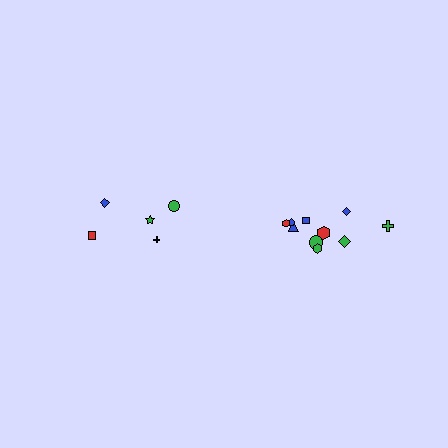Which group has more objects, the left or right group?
The right group.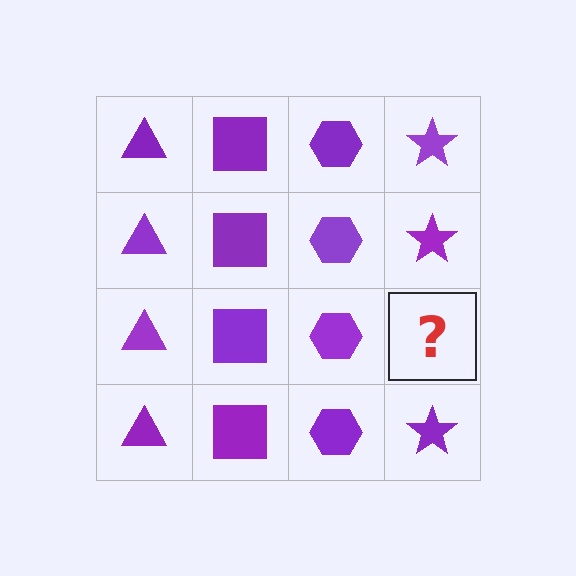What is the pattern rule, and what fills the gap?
The rule is that each column has a consistent shape. The gap should be filled with a purple star.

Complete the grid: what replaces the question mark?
The question mark should be replaced with a purple star.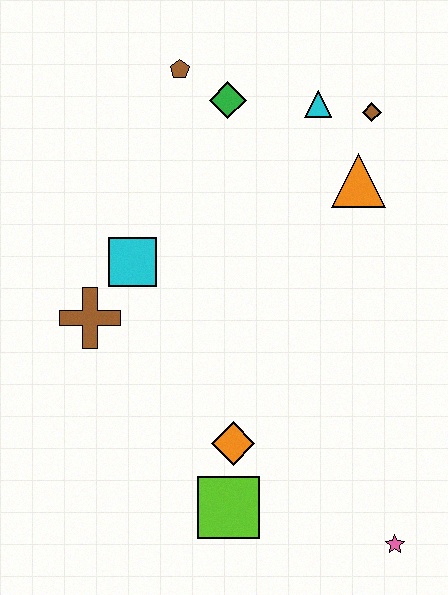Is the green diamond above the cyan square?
Yes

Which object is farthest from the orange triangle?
The pink star is farthest from the orange triangle.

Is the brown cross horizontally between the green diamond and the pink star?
No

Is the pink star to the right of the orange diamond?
Yes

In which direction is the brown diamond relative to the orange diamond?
The brown diamond is above the orange diamond.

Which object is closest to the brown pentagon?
The green diamond is closest to the brown pentagon.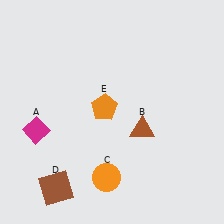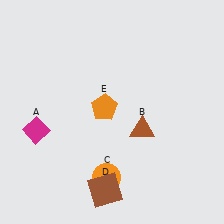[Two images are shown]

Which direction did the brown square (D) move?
The brown square (D) moved right.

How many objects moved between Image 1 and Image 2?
1 object moved between the two images.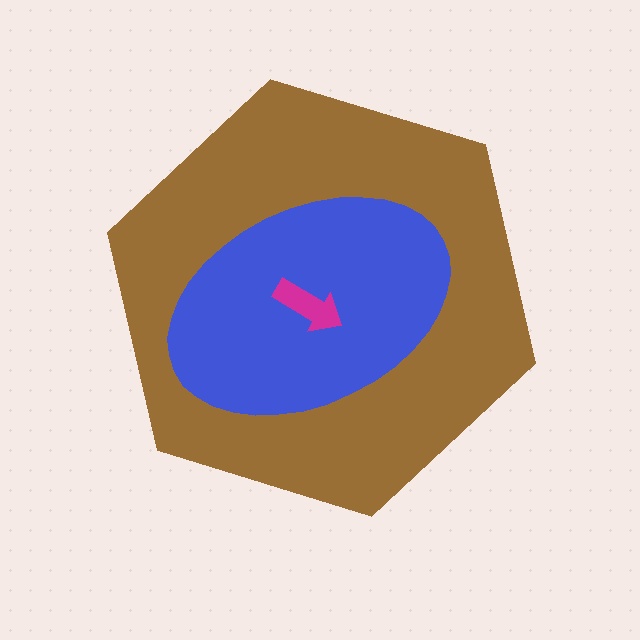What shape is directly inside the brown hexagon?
The blue ellipse.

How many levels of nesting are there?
3.